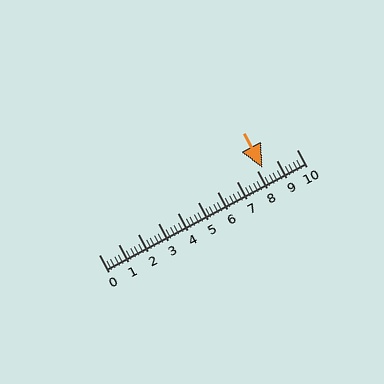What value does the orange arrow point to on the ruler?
The orange arrow points to approximately 8.3.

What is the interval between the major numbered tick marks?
The major tick marks are spaced 1 units apart.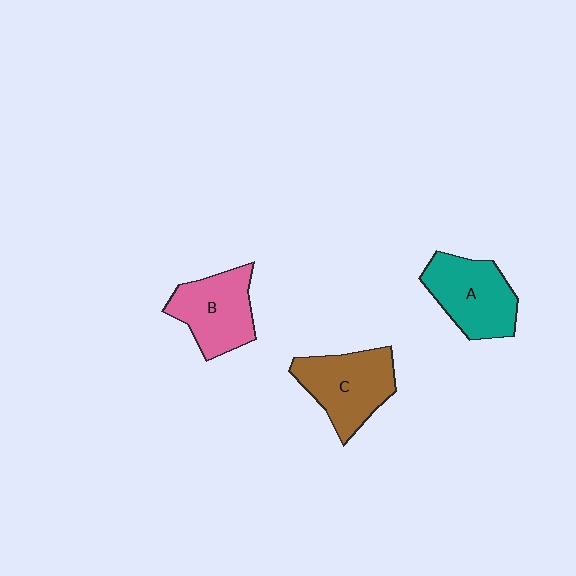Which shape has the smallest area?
Shape B (pink).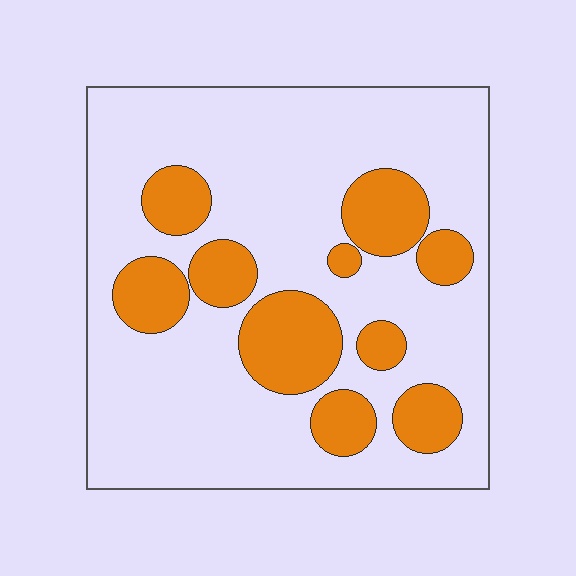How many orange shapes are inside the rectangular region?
10.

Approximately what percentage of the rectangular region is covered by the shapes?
Approximately 25%.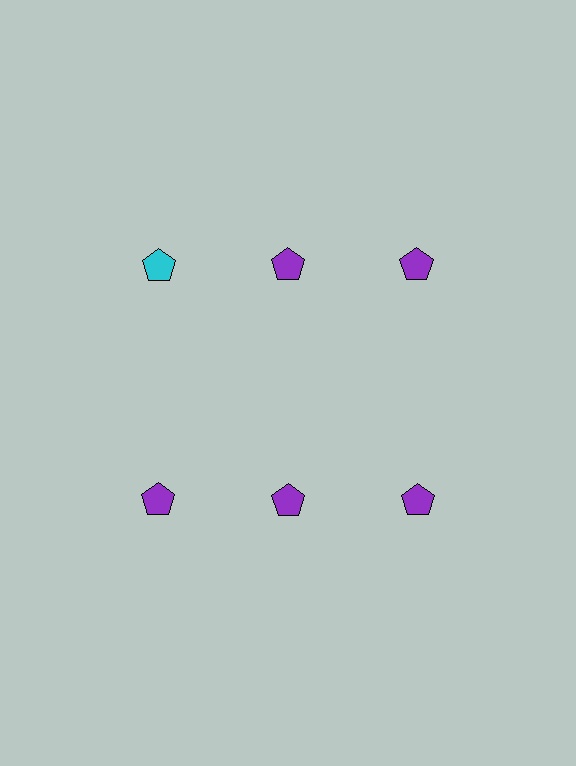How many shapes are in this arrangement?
There are 6 shapes arranged in a grid pattern.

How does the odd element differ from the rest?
It has a different color: cyan instead of purple.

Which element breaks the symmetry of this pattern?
The cyan pentagon in the top row, leftmost column breaks the symmetry. All other shapes are purple pentagons.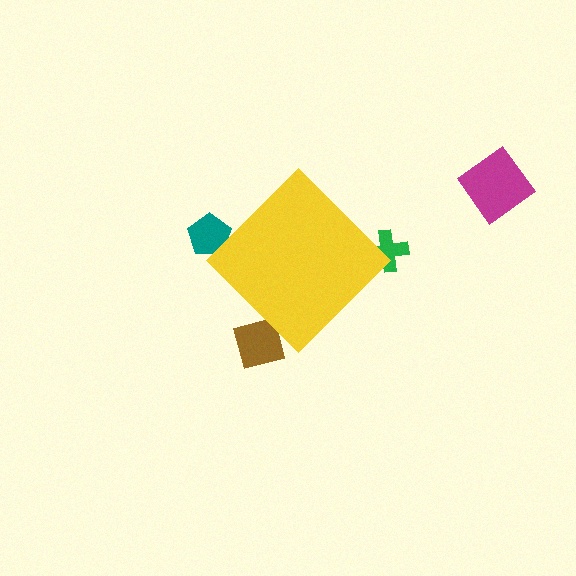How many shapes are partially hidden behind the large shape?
3 shapes are partially hidden.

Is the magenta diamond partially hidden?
No, the magenta diamond is fully visible.